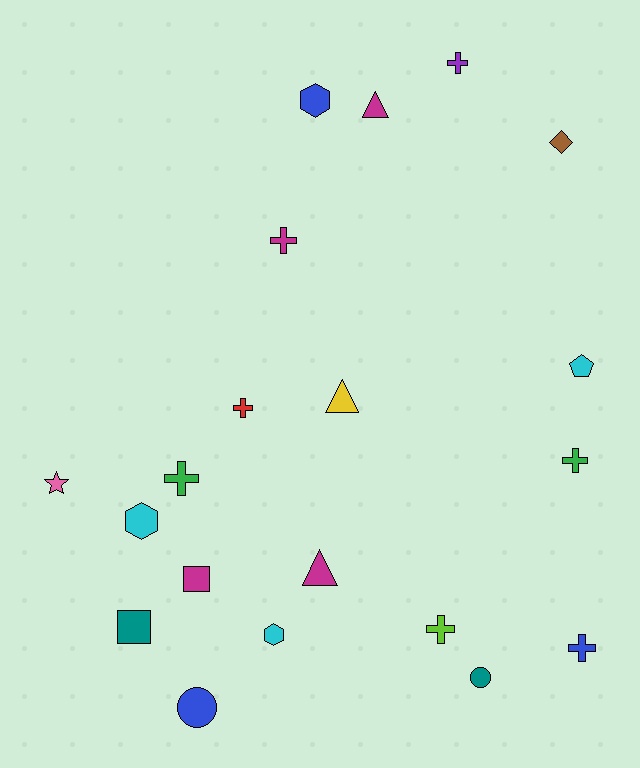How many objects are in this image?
There are 20 objects.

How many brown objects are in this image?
There is 1 brown object.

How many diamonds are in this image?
There is 1 diamond.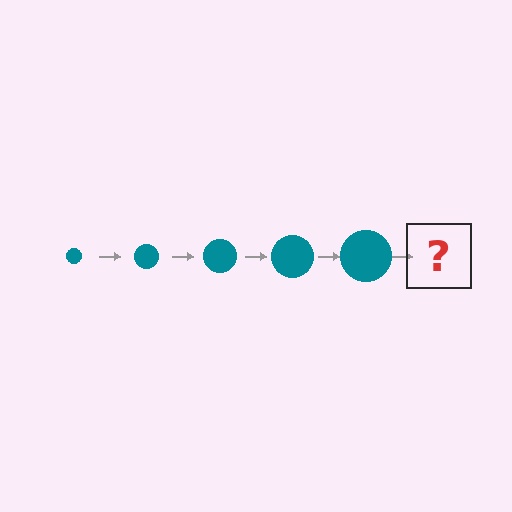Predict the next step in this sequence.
The next step is a teal circle, larger than the previous one.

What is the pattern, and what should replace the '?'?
The pattern is that the circle gets progressively larger each step. The '?' should be a teal circle, larger than the previous one.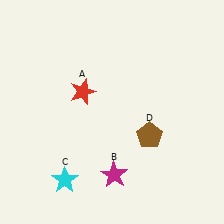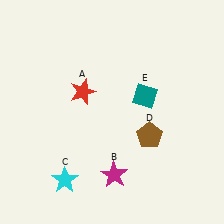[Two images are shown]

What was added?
A teal diamond (E) was added in Image 2.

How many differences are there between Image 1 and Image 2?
There is 1 difference between the two images.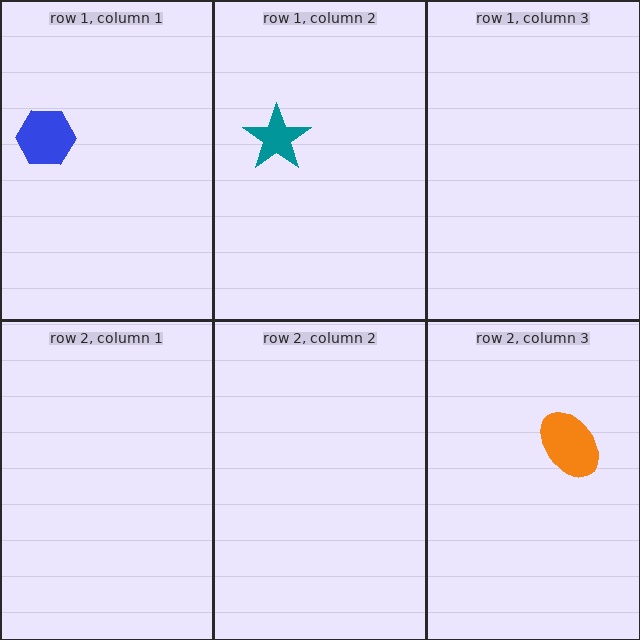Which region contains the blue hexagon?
The row 1, column 1 region.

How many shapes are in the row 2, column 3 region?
1.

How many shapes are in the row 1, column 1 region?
1.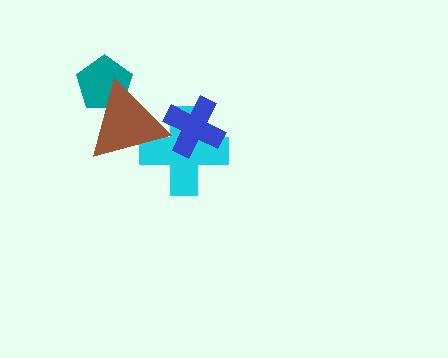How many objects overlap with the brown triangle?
3 objects overlap with the brown triangle.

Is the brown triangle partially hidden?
No, no other shape covers it.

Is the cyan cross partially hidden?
Yes, it is partially covered by another shape.